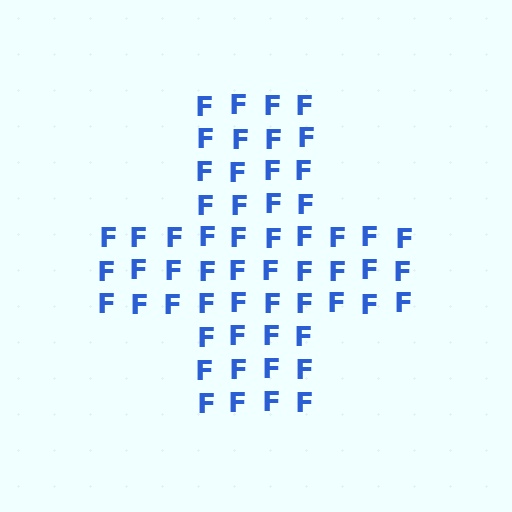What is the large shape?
The large shape is a cross.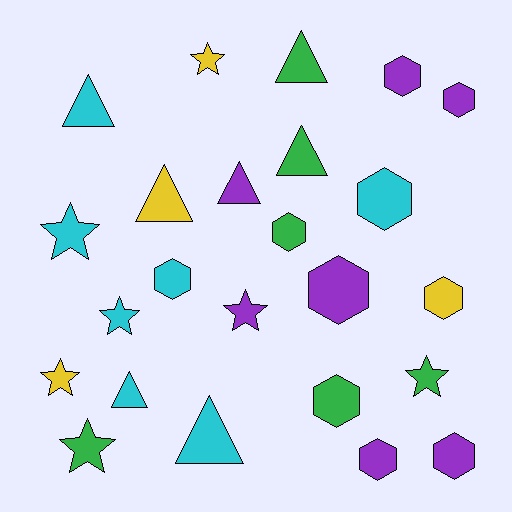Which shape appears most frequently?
Hexagon, with 10 objects.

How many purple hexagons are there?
There are 5 purple hexagons.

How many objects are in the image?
There are 24 objects.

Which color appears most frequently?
Purple, with 7 objects.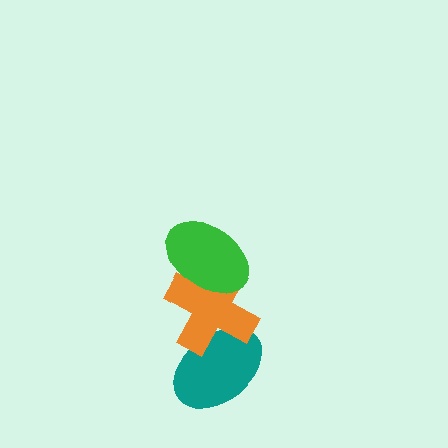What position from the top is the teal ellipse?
The teal ellipse is 3rd from the top.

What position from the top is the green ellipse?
The green ellipse is 1st from the top.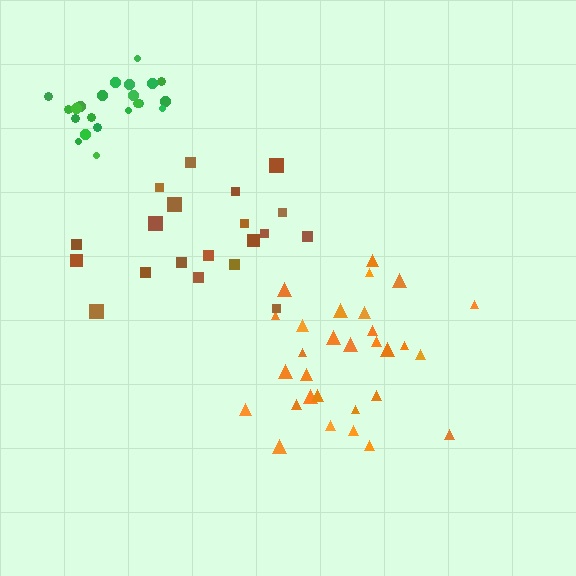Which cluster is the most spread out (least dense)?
Orange.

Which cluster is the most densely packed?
Green.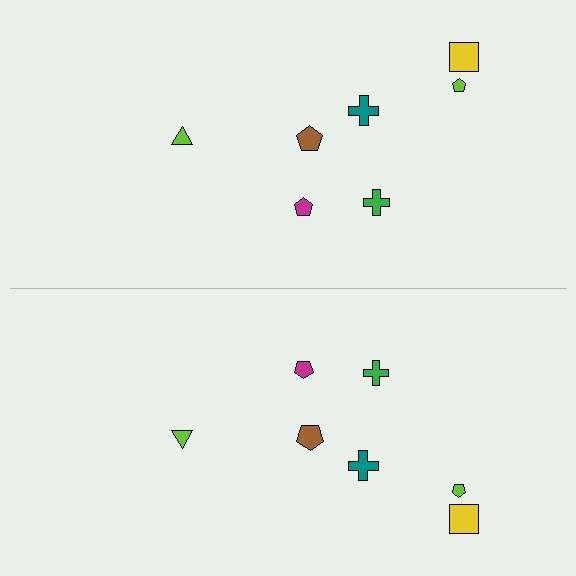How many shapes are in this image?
There are 14 shapes in this image.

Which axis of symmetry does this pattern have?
The pattern has a horizontal axis of symmetry running through the center of the image.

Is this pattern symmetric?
Yes, this pattern has bilateral (reflection) symmetry.